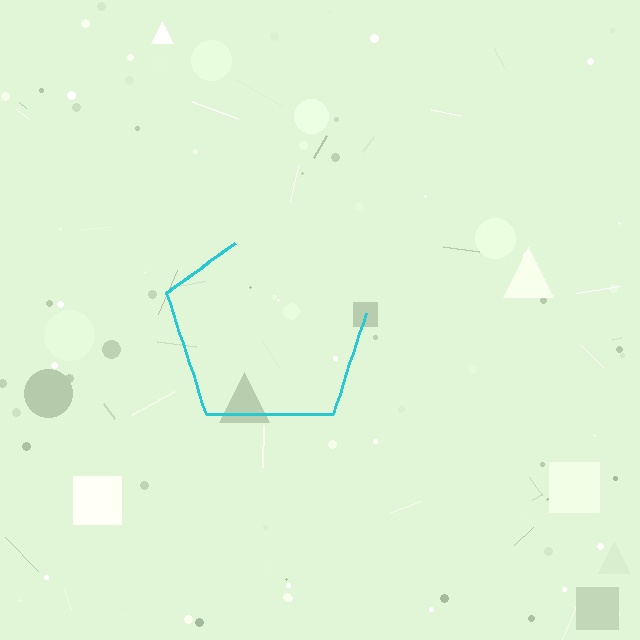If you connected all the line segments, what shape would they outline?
They would outline a pentagon.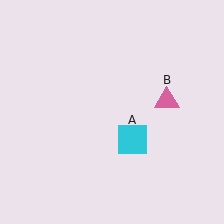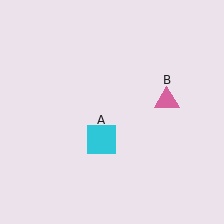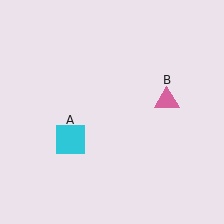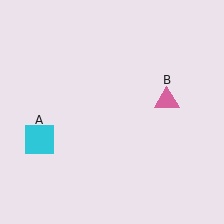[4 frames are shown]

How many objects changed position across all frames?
1 object changed position: cyan square (object A).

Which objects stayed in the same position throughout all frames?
Pink triangle (object B) remained stationary.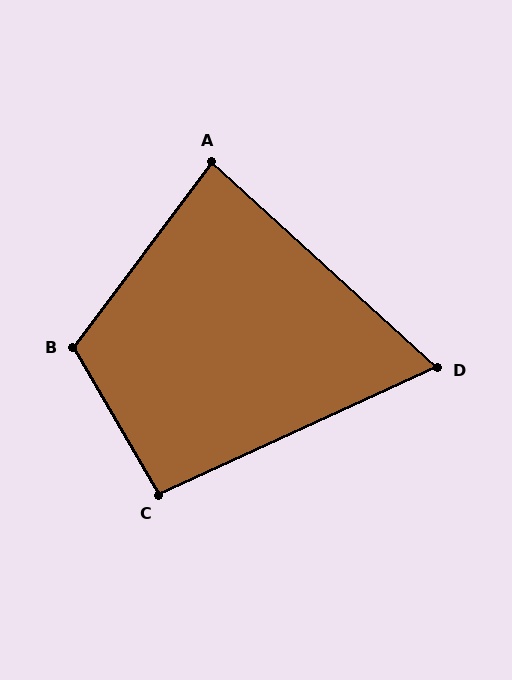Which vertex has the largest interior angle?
B, at approximately 113 degrees.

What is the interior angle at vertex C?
Approximately 95 degrees (obtuse).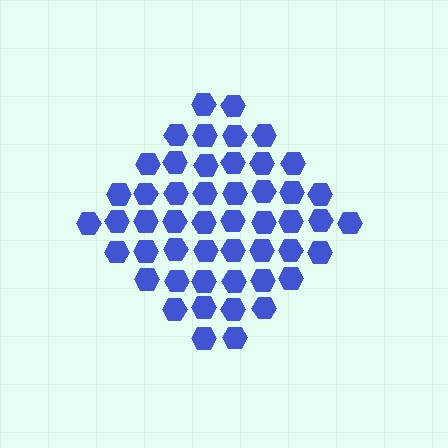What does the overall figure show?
The overall figure shows a diamond.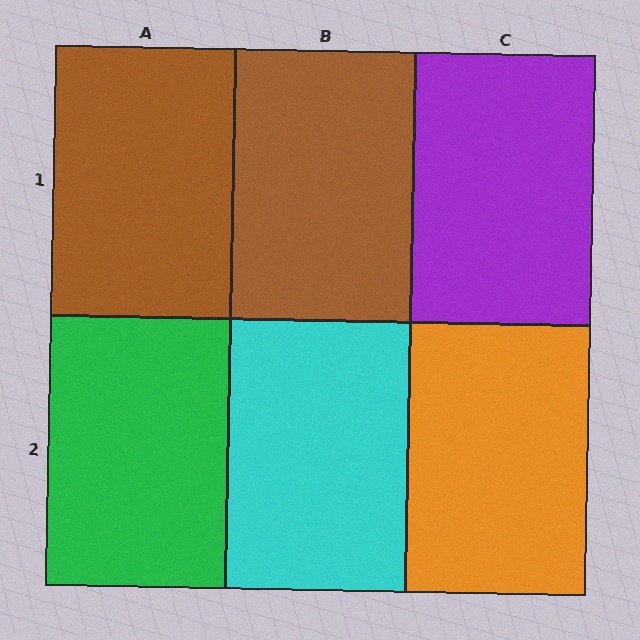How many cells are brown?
2 cells are brown.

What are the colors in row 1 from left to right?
Brown, brown, purple.